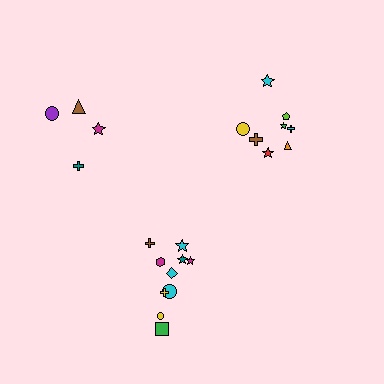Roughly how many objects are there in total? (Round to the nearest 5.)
Roughly 20 objects in total.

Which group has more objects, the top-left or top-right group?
The top-right group.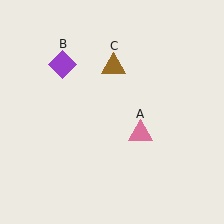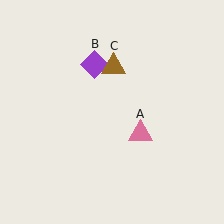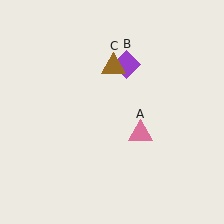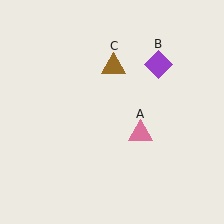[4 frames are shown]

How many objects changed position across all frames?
1 object changed position: purple diamond (object B).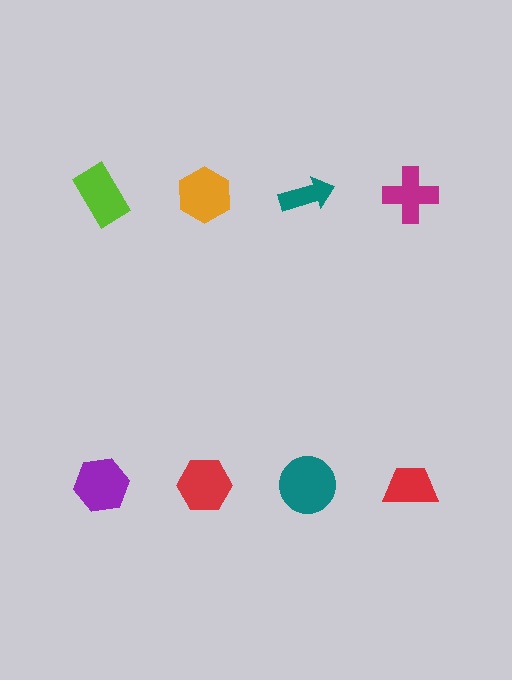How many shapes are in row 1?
4 shapes.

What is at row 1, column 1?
A lime rectangle.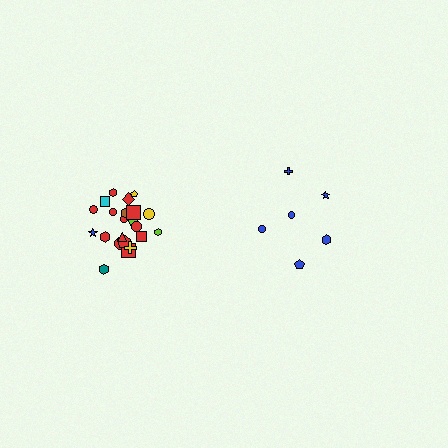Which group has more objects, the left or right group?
The left group.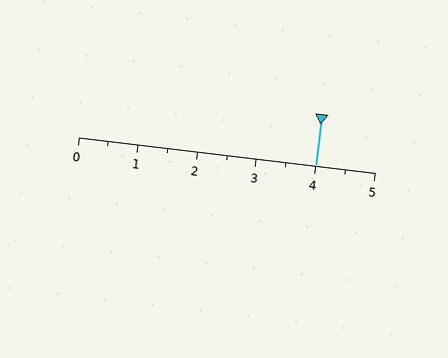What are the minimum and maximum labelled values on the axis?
The axis runs from 0 to 5.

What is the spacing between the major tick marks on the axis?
The major ticks are spaced 1 apart.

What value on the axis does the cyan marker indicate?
The marker indicates approximately 4.